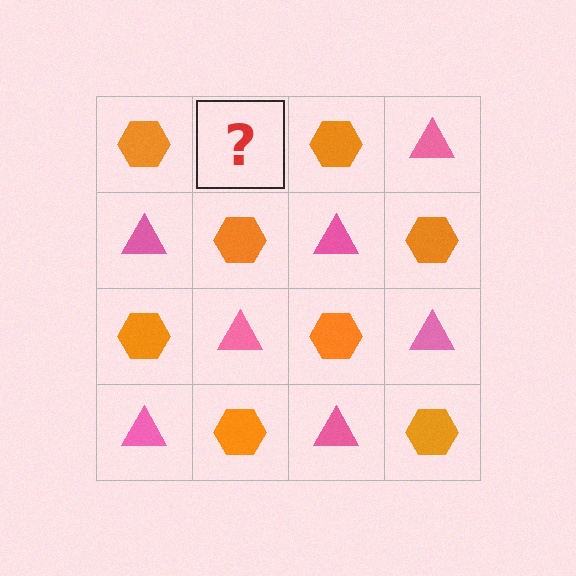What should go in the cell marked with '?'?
The missing cell should contain a pink triangle.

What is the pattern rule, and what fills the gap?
The rule is that it alternates orange hexagon and pink triangle in a checkerboard pattern. The gap should be filled with a pink triangle.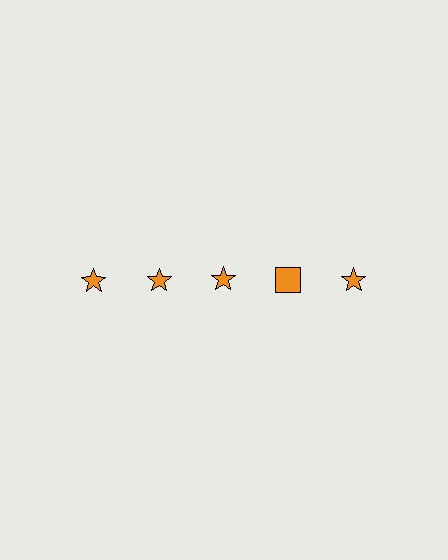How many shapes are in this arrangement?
There are 5 shapes arranged in a grid pattern.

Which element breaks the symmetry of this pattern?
The orange square in the top row, second from right column breaks the symmetry. All other shapes are orange stars.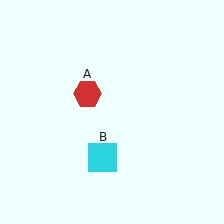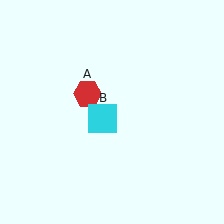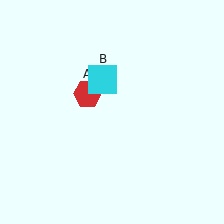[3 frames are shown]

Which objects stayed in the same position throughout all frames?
Red hexagon (object A) remained stationary.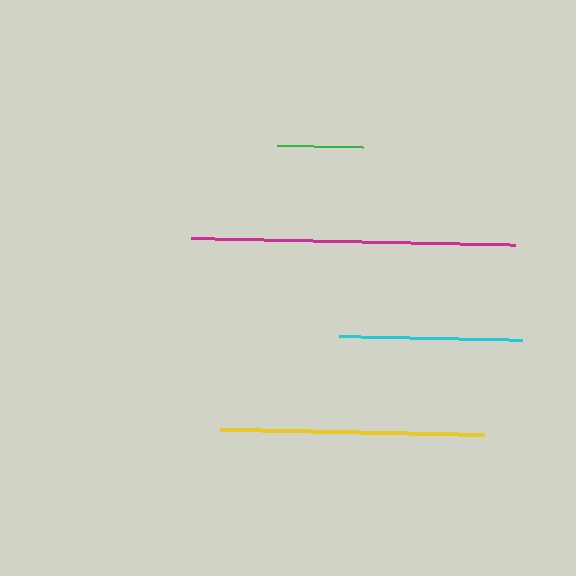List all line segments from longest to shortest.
From longest to shortest: magenta, yellow, cyan, green.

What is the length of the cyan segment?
The cyan segment is approximately 183 pixels long.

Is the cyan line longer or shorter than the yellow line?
The yellow line is longer than the cyan line.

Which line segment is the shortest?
The green line is the shortest at approximately 85 pixels.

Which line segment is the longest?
The magenta line is the longest at approximately 324 pixels.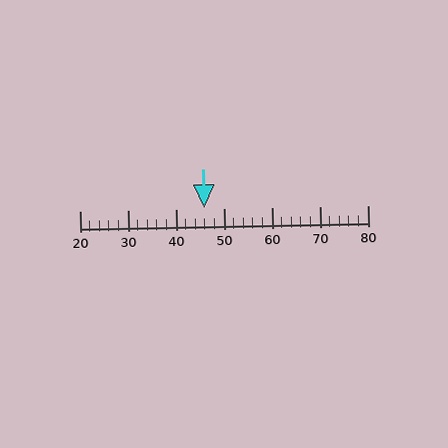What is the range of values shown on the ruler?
The ruler shows values from 20 to 80.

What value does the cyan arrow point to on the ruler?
The cyan arrow points to approximately 46.